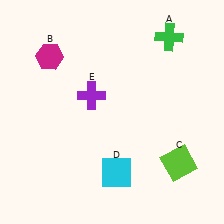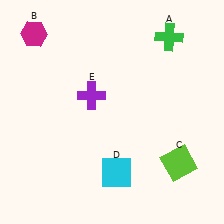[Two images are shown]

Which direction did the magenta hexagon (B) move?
The magenta hexagon (B) moved up.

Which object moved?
The magenta hexagon (B) moved up.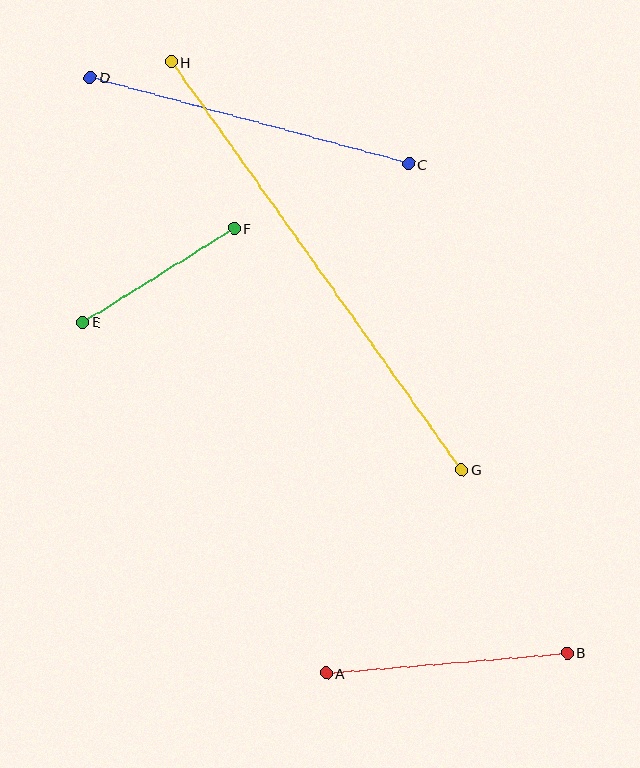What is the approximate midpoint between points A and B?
The midpoint is at approximately (447, 663) pixels.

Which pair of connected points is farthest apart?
Points G and H are farthest apart.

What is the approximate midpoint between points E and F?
The midpoint is at approximately (159, 276) pixels.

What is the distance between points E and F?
The distance is approximately 178 pixels.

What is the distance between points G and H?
The distance is approximately 501 pixels.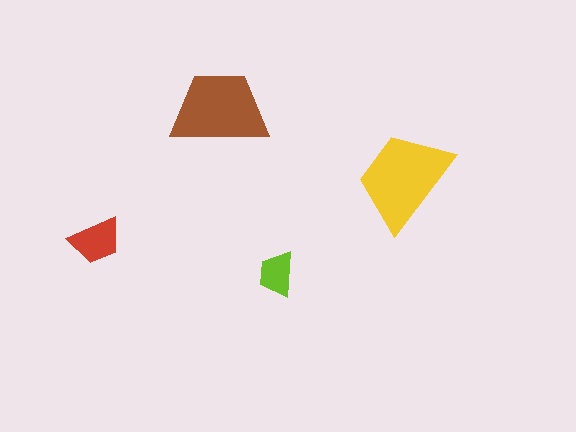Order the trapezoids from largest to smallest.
the yellow one, the brown one, the red one, the lime one.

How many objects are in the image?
There are 4 objects in the image.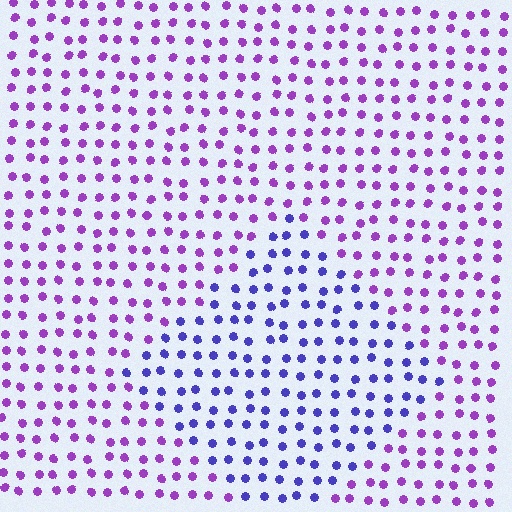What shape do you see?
I see a diamond.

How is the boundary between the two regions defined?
The boundary is defined purely by a slight shift in hue (about 40 degrees). Spacing, size, and orientation are identical on both sides.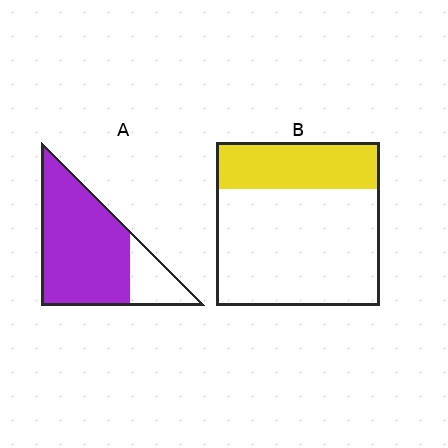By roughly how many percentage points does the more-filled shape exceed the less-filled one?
By roughly 50 percentage points (A over B).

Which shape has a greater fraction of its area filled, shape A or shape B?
Shape A.